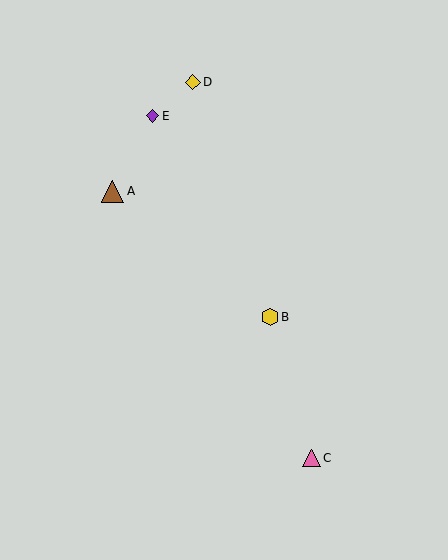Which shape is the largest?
The brown triangle (labeled A) is the largest.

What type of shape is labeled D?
Shape D is a yellow diamond.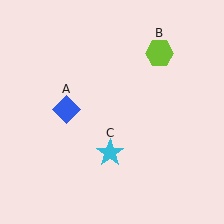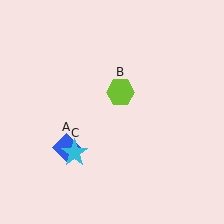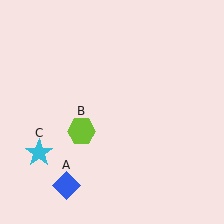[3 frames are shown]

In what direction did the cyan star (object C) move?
The cyan star (object C) moved left.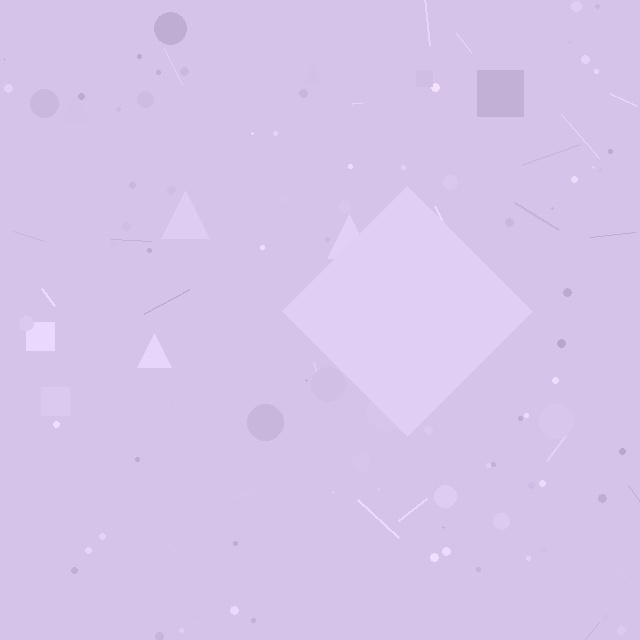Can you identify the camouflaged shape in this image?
The camouflaged shape is a diamond.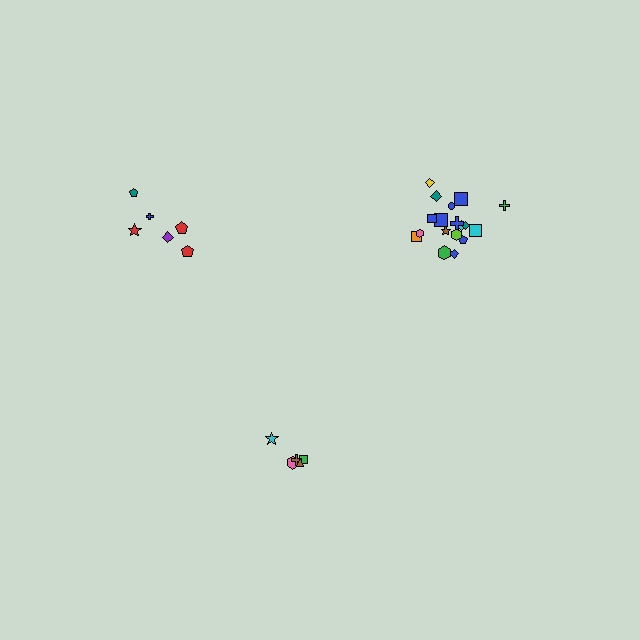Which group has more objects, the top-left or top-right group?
The top-right group.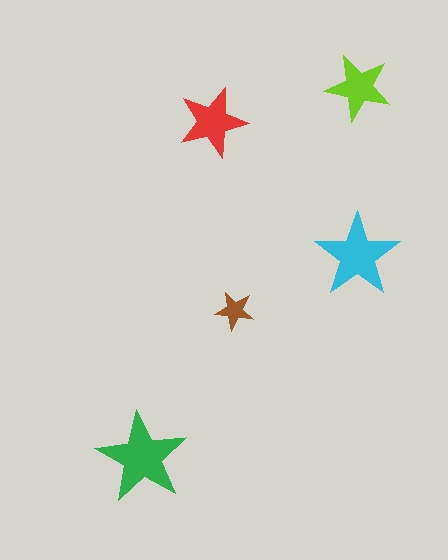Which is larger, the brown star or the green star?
The green one.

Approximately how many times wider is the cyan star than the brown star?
About 2 times wider.